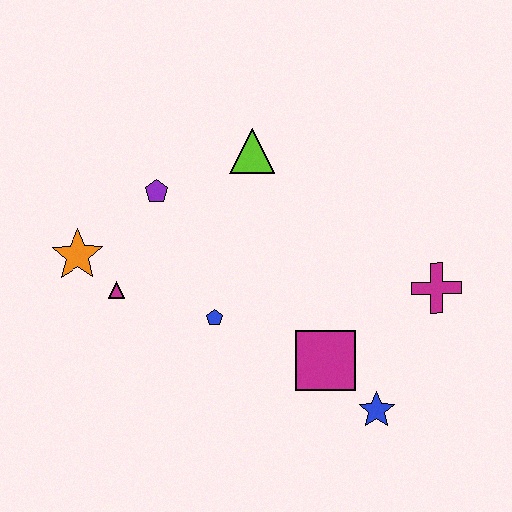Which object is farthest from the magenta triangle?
The magenta cross is farthest from the magenta triangle.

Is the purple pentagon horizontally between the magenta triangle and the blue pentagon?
Yes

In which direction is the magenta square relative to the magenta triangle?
The magenta square is to the right of the magenta triangle.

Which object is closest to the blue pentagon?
The magenta triangle is closest to the blue pentagon.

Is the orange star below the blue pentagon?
No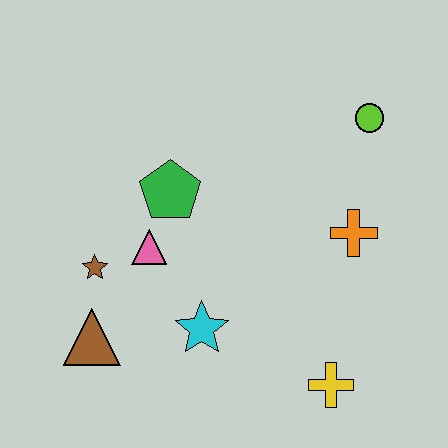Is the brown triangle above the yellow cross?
Yes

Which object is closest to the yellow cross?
The cyan star is closest to the yellow cross.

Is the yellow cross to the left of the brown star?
No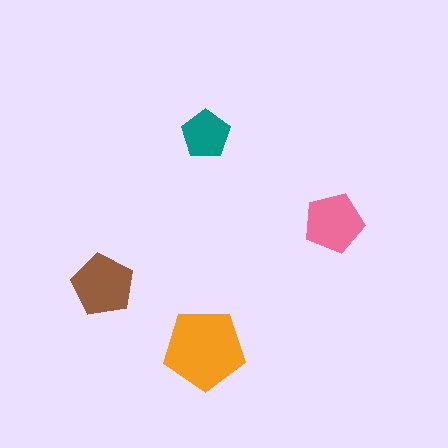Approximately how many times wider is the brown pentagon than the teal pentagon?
About 1.5 times wider.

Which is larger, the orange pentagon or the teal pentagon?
The orange one.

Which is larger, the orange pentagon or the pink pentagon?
The orange one.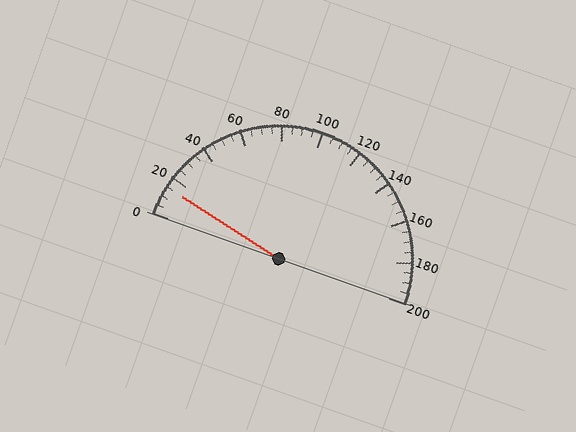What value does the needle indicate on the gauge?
The needle indicates approximately 15.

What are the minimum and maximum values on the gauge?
The gauge ranges from 0 to 200.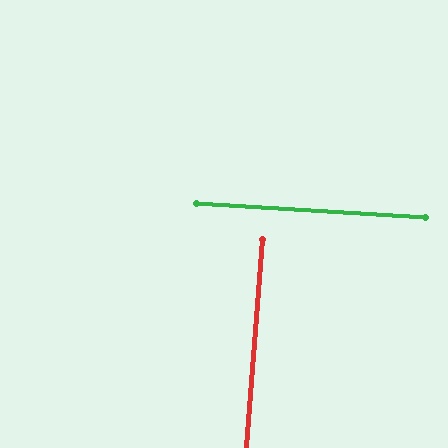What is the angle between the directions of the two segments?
Approximately 89 degrees.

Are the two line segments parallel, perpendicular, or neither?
Perpendicular — they meet at approximately 89°.